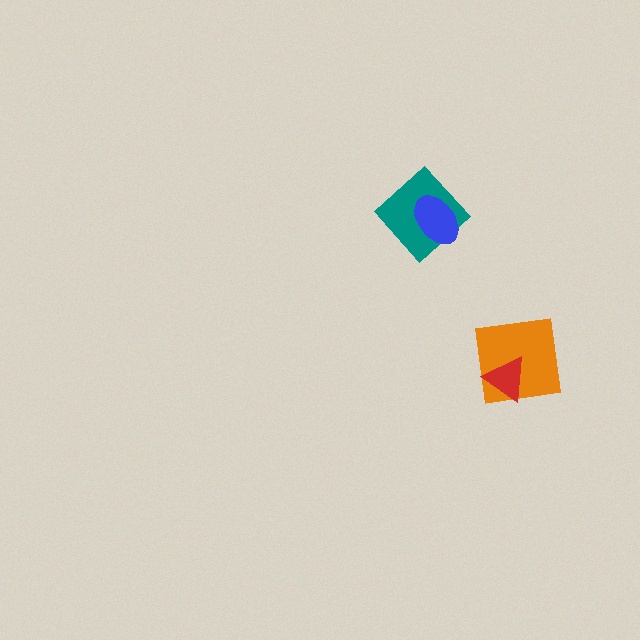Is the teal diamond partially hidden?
Yes, it is partially covered by another shape.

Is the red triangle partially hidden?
No, no other shape covers it.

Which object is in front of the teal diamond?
The blue ellipse is in front of the teal diamond.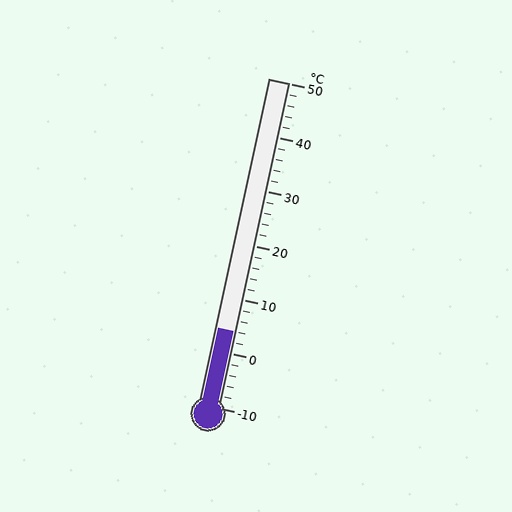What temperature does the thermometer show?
The thermometer shows approximately 4°C.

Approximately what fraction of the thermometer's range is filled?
The thermometer is filled to approximately 25% of its range.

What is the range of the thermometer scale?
The thermometer scale ranges from -10°C to 50°C.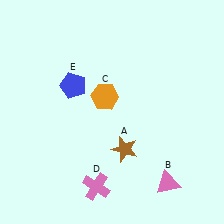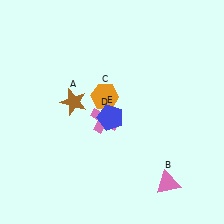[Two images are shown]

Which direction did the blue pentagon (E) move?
The blue pentagon (E) moved right.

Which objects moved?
The objects that moved are: the brown star (A), the pink cross (D), the blue pentagon (E).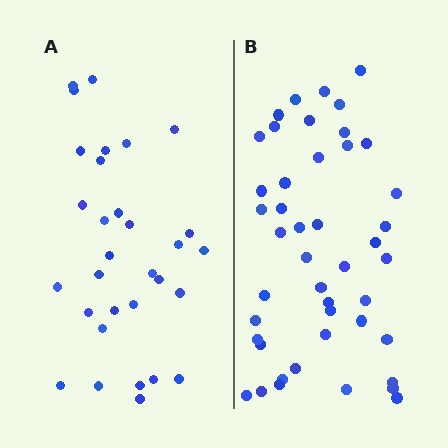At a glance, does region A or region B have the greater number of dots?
Region B (the right region) has more dots.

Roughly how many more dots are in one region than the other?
Region B has approximately 15 more dots than region A.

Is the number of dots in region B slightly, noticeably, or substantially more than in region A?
Region B has substantially more. The ratio is roughly 1.5 to 1.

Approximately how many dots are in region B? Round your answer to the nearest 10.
About 40 dots. (The exact count is 45, which rounds to 40.)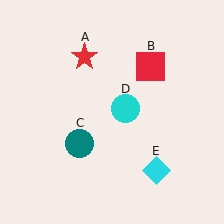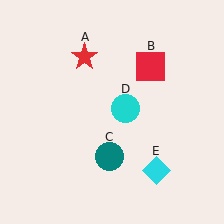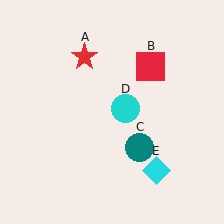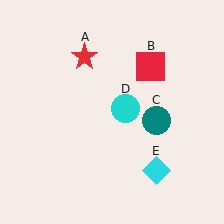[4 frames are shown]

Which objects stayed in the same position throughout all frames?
Red star (object A) and red square (object B) and cyan circle (object D) and cyan diamond (object E) remained stationary.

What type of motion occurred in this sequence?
The teal circle (object C) rotated counterclockwise around the center of the scene.